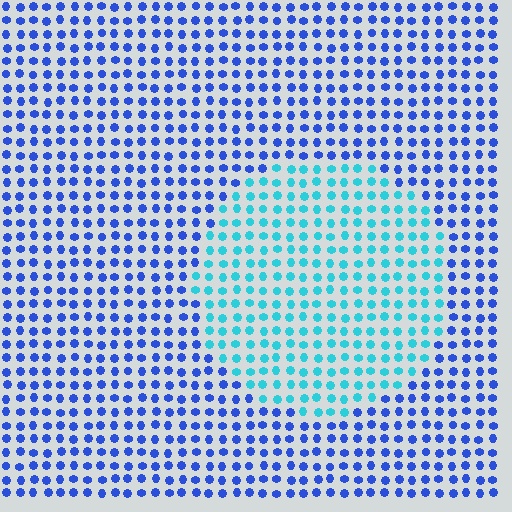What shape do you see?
I see a circle.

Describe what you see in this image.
The image is filled with small blue elements in a uniform arrangement. A circle-shaped region is visible where the elements are tinted to a slightly different hue, forming a subtle color boundary.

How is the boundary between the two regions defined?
The boundary is defined purely by a slight shift in hue (about 44 degrees). Spacing, size, and orientation are identical on both sides.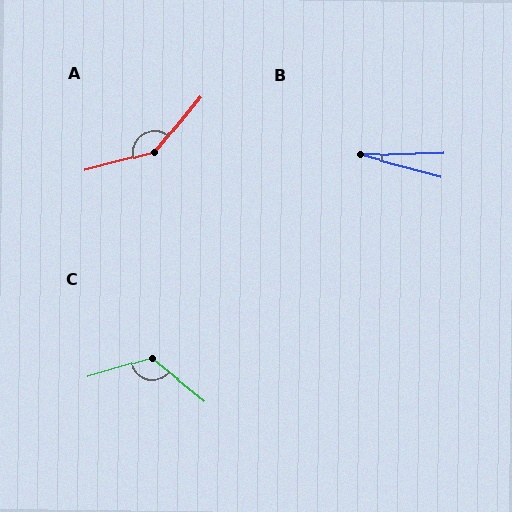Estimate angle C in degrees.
Approximately 124 degrees.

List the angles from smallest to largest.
B (16°), C (124°), A (145°).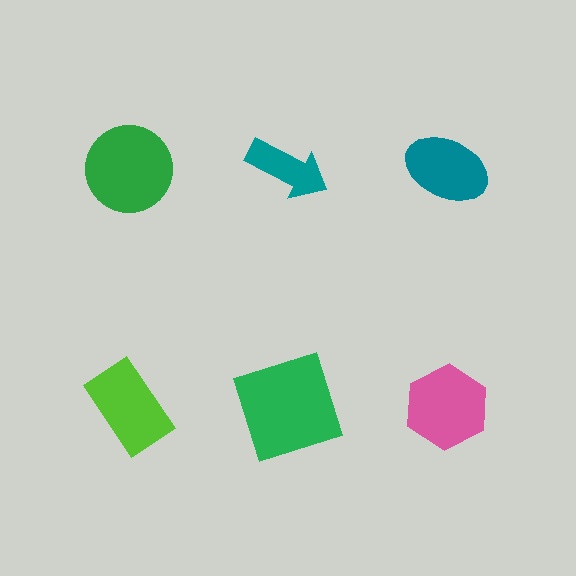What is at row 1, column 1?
A green circle.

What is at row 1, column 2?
A teal arrow.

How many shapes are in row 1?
3 shapes.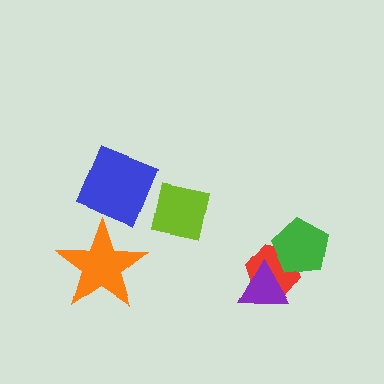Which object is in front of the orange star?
The blue diamond is in front of the orange star.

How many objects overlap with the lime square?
1 object overlaps with the lime square.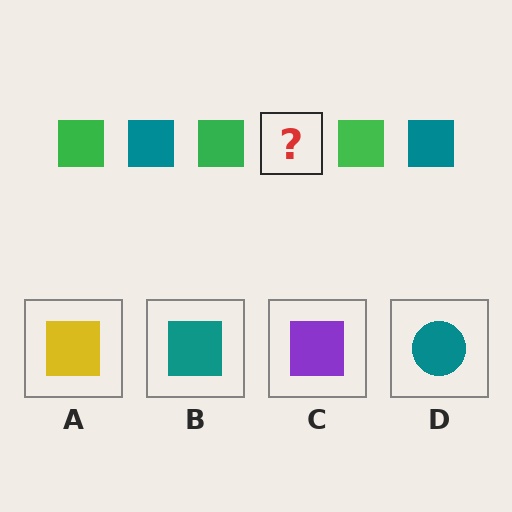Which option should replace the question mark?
Option B.